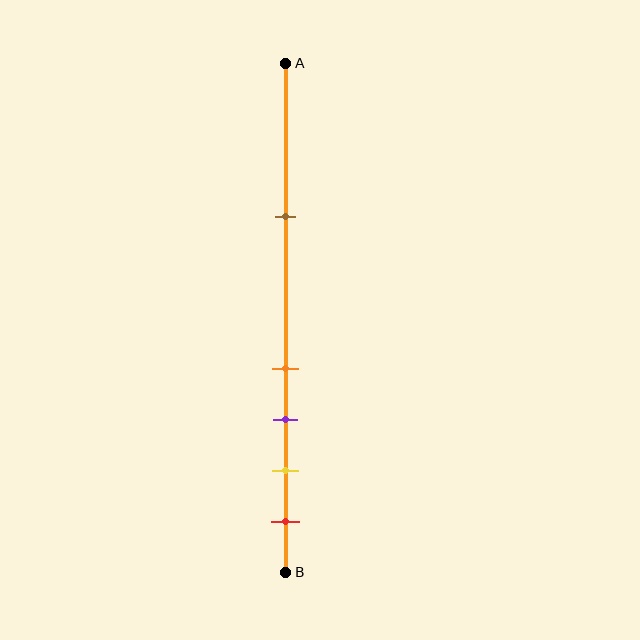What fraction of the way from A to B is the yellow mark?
The yellow mark is approximately 80% (0.8) of the way from A to B.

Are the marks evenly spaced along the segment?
No, the marks are not evenly spaced.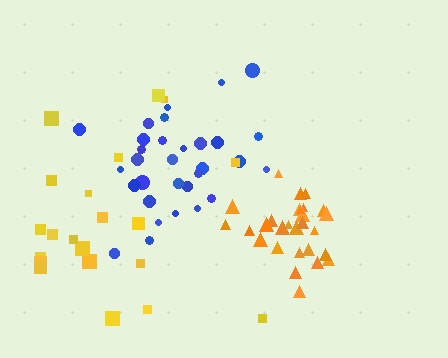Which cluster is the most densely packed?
Orange.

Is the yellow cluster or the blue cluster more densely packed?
Blue.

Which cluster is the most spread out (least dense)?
Yellow.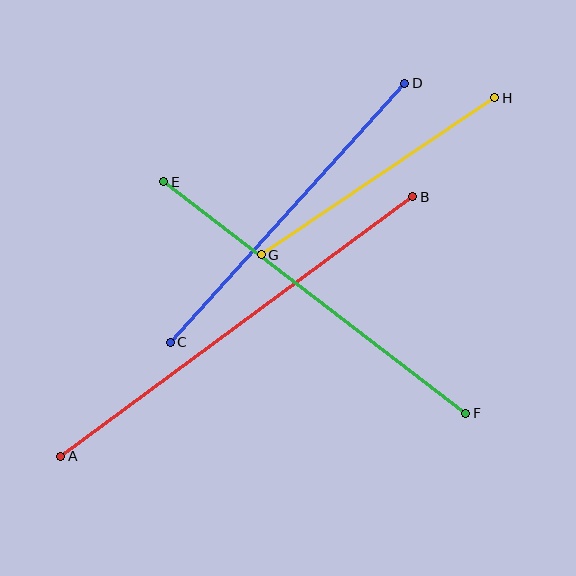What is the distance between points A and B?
The distance is approximately 437 pixels.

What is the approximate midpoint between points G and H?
The midpoint is at approximately (378, 176) pixels.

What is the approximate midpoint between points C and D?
The midpoint is at approximately (288, 213) pixels.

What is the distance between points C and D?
The distance is approximately 350 pixels.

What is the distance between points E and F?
The distance is approximately 381 pixels.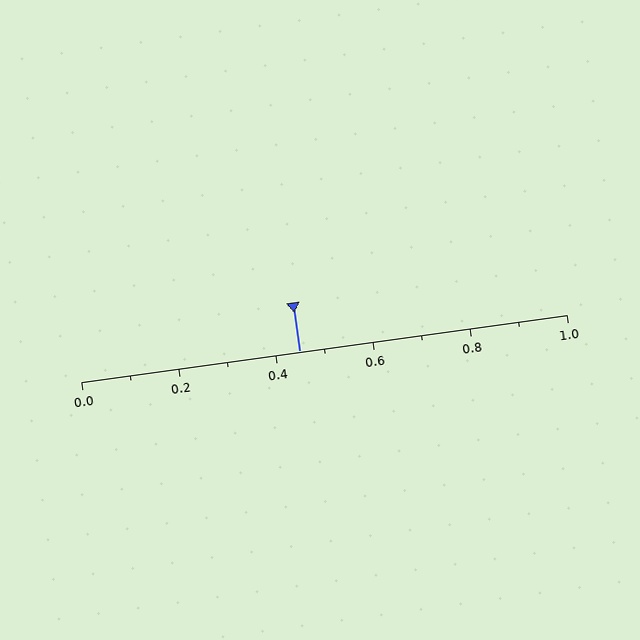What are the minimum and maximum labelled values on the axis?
The axis runs from 0.0 to 1.0.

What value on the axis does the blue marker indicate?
The marker indicates approximately 0.45.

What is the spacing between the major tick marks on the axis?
The major ticks are spaced 0.2 apart.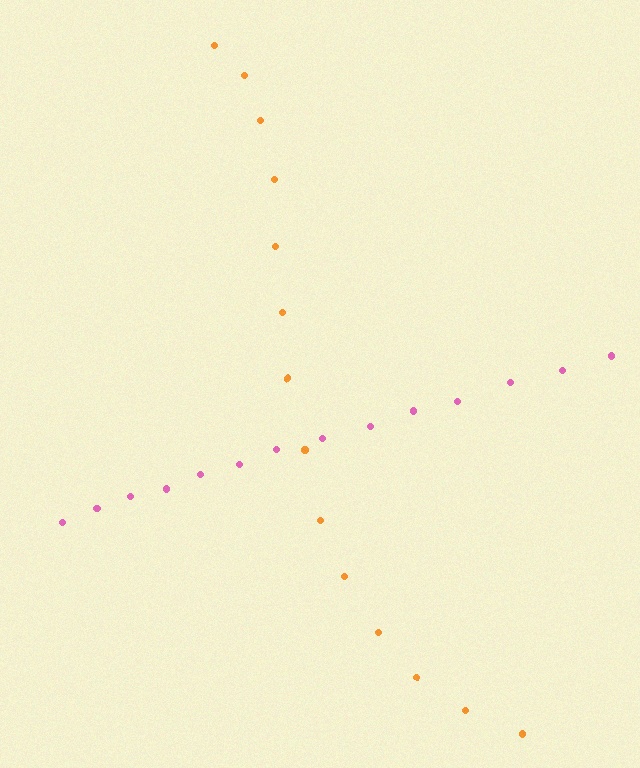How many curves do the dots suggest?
There are 2 distinct paths.